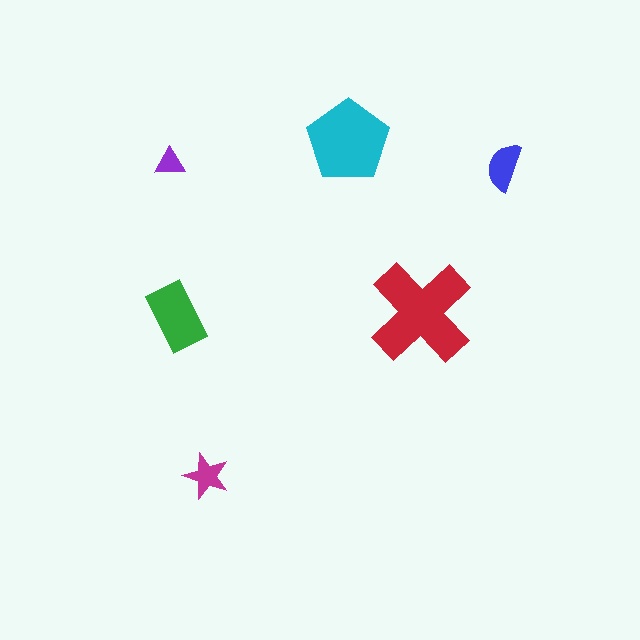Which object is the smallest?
The purple triangle.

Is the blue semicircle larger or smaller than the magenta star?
Larger.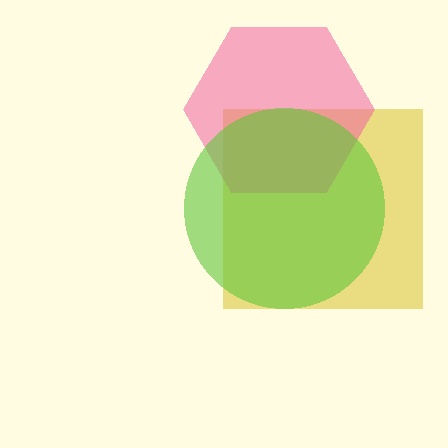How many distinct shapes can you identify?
There are 3 distinct shapes: a yellow square, a pink hexagon, a lime circle.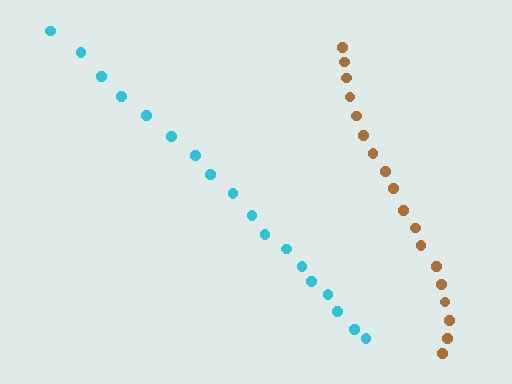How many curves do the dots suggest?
There are 2 distinct paths.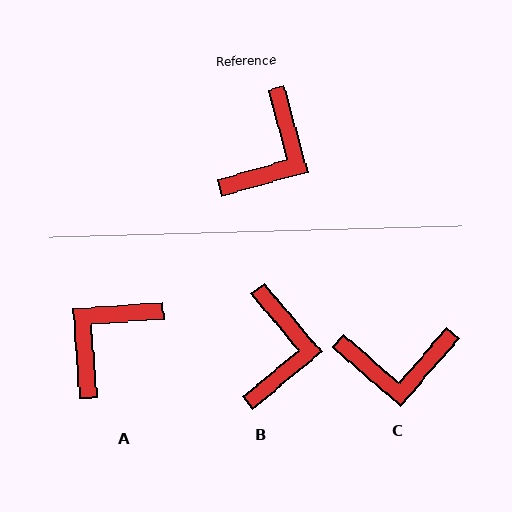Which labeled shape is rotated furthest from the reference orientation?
A, about 169 degrees away.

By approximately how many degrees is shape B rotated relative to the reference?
Approximately 25 degrees counter-clockwise.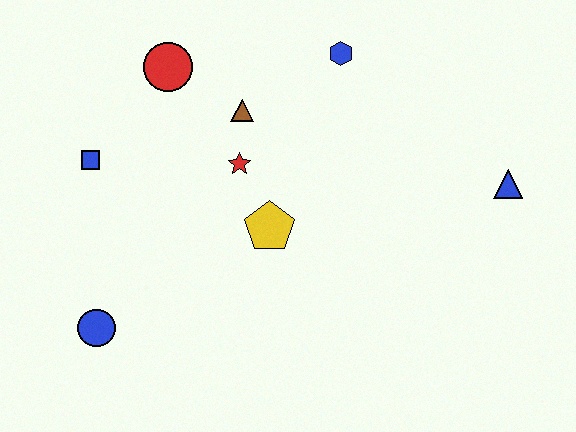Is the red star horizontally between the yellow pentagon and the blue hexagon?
No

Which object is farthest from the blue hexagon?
The blue circle is farthest from the blue hexagon.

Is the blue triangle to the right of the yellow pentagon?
Yes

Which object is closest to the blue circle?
The blue square is closest to the blue circle.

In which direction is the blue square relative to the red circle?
The blue square is below the red circle.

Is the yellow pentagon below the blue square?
Yes